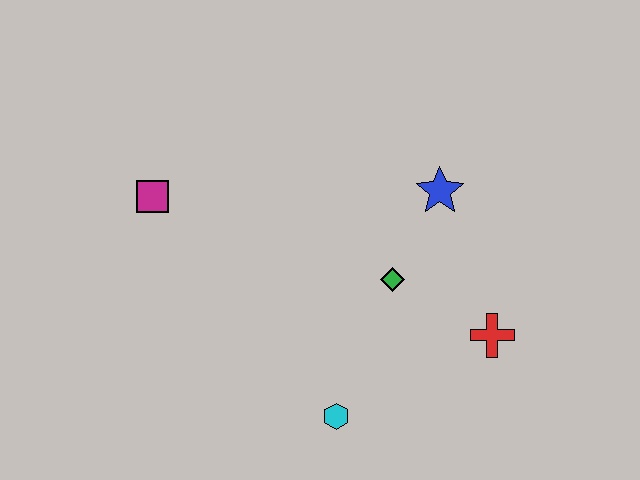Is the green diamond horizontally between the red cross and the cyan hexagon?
Yes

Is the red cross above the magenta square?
No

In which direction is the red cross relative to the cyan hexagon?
The red cross is to the right of the cyan hexagon.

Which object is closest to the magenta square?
The green diamond is closest to the magenta square.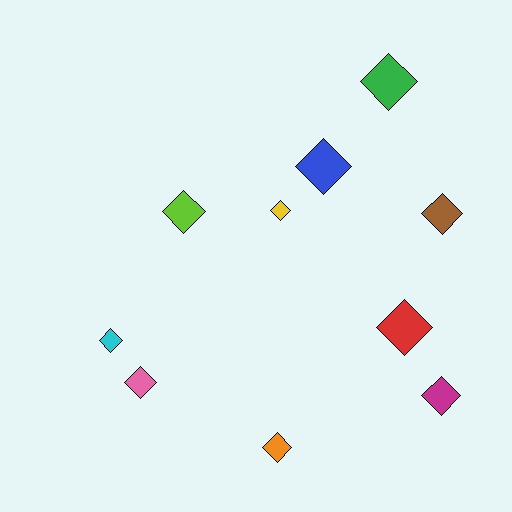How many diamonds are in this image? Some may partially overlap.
There are 10 diamonds.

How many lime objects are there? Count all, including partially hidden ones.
There is 1 lime object.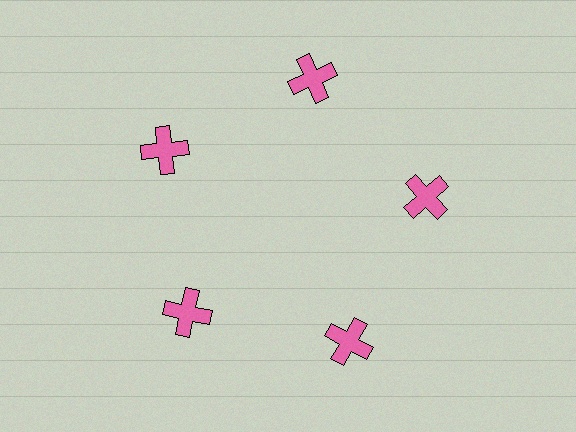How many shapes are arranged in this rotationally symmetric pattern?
There are 5 shapes, arranged in 5 groups of 1.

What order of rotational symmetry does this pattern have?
This pattern has 5-fold rotational symmetry.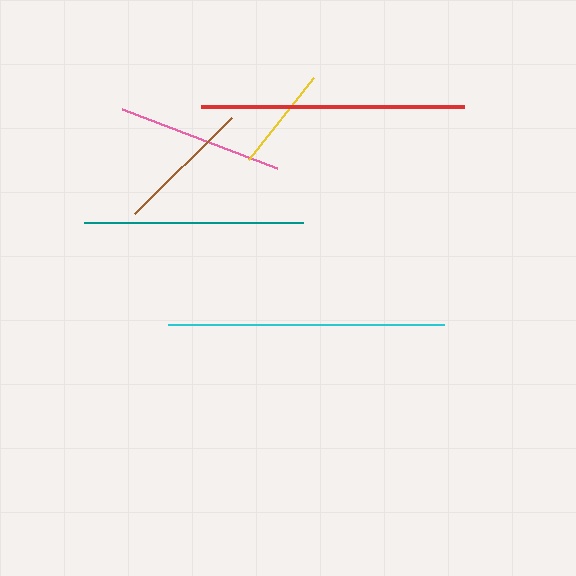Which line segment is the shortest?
The yellow line is the shortest at approximately 104 pixels.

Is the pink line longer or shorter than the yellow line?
The pink line is longer than the yellow line.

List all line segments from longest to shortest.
From longest to shortest: cyan, red, teal, pink, brown, yellow.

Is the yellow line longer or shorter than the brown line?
The brown line is longer than the yellow line.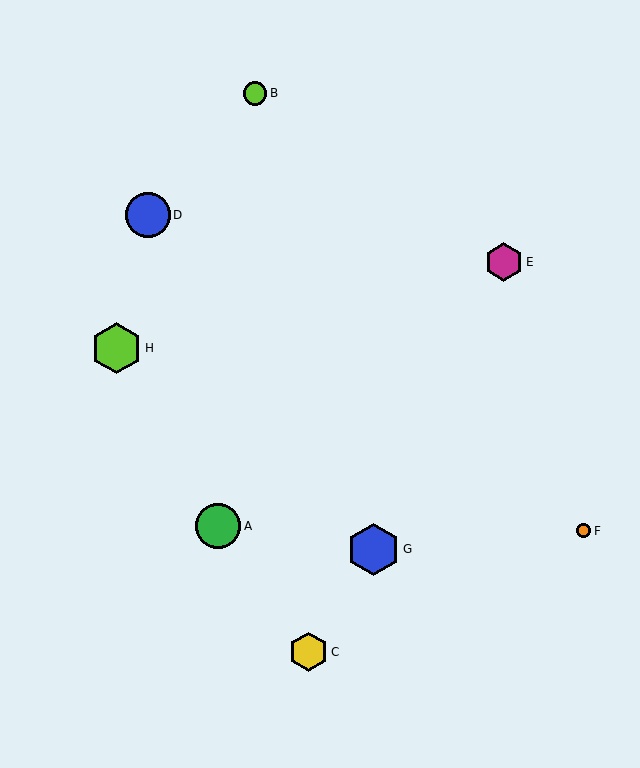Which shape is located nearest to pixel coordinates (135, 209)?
The blue circle (labeled D) at (148, 215) is nearest to that location.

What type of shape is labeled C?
Shape C is a yellow hexagon.